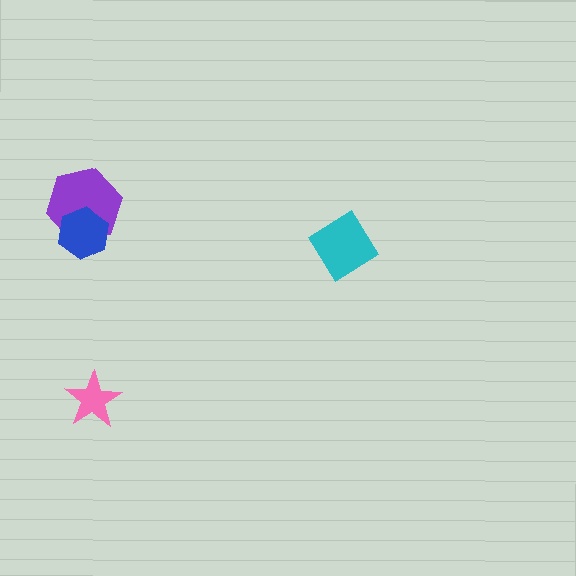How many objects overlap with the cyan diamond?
0 objects overlap with the cyan diamond.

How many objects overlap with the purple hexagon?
1 object overlaps with the purple hexagon.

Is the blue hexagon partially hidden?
No, no other shape covers it.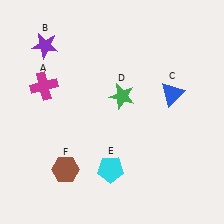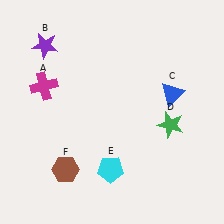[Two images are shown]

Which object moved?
The green star (D) moved right.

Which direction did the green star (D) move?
The green star (D) moved right.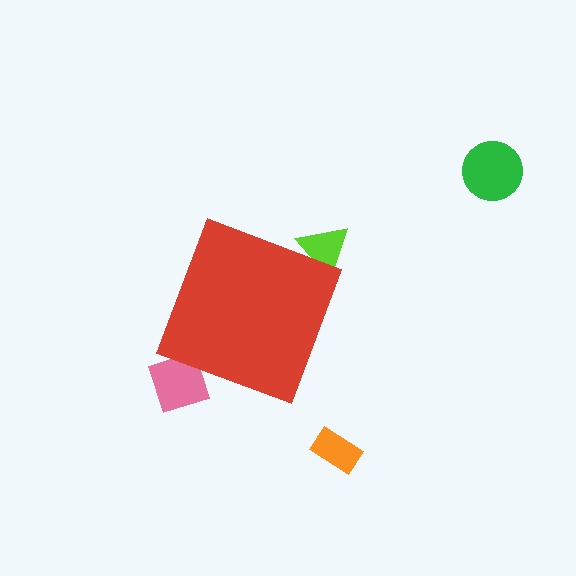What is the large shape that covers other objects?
A red diamond.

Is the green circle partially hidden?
No, the green circle is fully visible.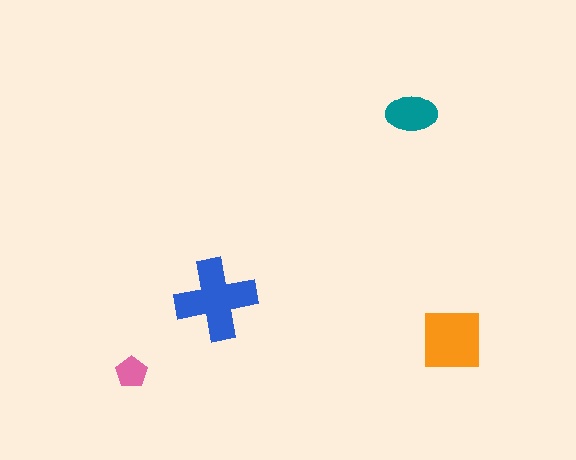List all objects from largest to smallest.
The blue cross, the orange square, the teal ellipse, the pink pentagon.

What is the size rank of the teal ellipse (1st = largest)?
3rd.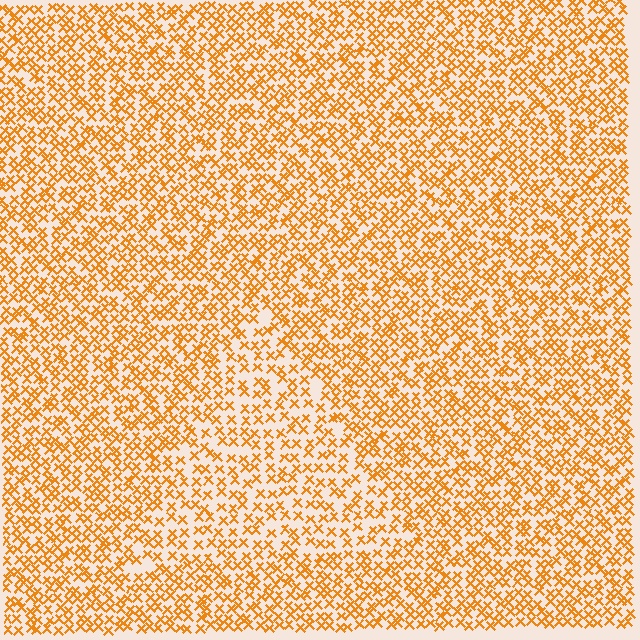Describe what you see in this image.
The image contains small orange elements arranged at two different densities. A triangle-shaped region is visible where the elements are less densely packed than the surrounding area.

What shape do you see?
I see a triangle.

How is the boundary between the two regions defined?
The boundary is defined by a change in element density (approximately 1.6x ratio). All elements are the same color, size, and shape.